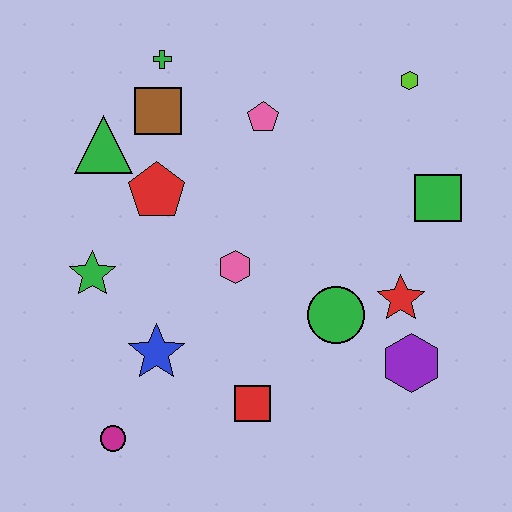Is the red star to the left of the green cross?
No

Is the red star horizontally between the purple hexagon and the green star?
Yes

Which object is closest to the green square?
The red star is closest to the green square.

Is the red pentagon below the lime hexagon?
Yes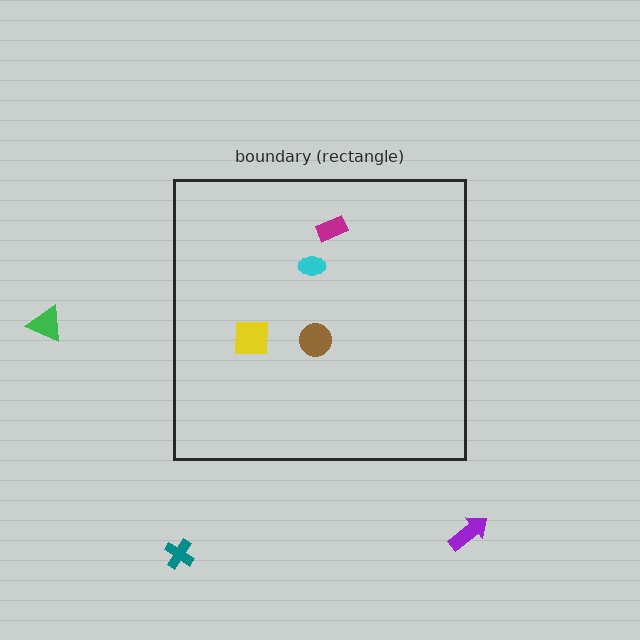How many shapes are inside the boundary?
4 inside, 3 outside.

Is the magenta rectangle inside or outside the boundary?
Inside.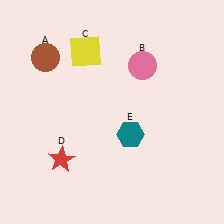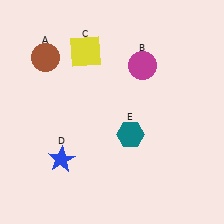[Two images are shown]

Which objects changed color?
B changed from pink to magenta. D changed from red to blue.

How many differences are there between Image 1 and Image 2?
There are 2 differences between the two images.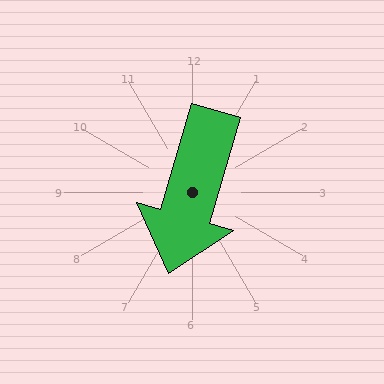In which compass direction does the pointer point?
South.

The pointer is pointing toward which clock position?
Roughly 7 o'clock.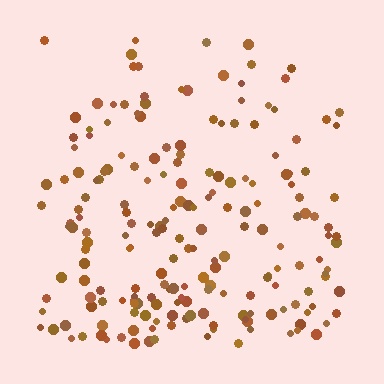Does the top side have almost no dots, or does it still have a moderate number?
Still a moderate number, just noticeably fewer than the bottom.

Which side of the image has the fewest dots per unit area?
The top.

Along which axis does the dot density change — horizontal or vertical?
Vertical.